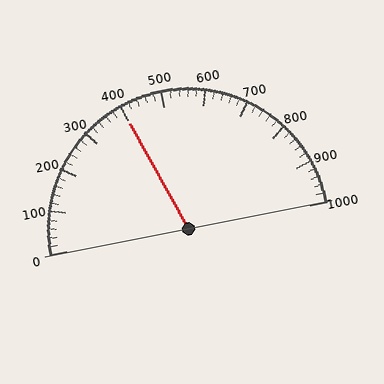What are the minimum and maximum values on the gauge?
The gauge ranges from 0 to 1000.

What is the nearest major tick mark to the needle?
The nearest major tick mark is 400.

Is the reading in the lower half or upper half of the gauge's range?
The reading is in the lower half of the range (0 to 1000).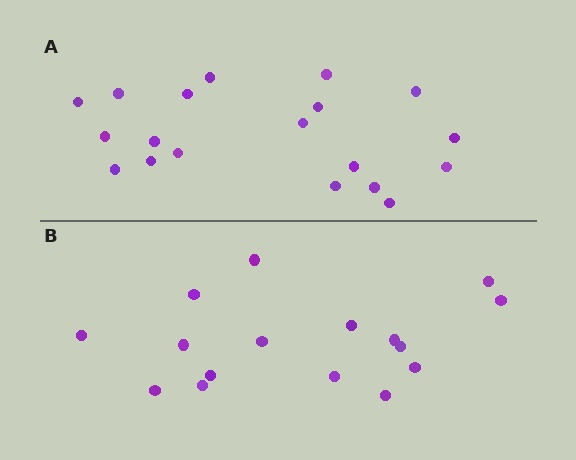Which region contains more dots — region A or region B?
Region A (the top region) has more dots.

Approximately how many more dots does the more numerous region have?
Region A has just a few more — roughly 2 or 3 more dots than region B.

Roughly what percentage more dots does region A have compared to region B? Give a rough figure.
About 20% more.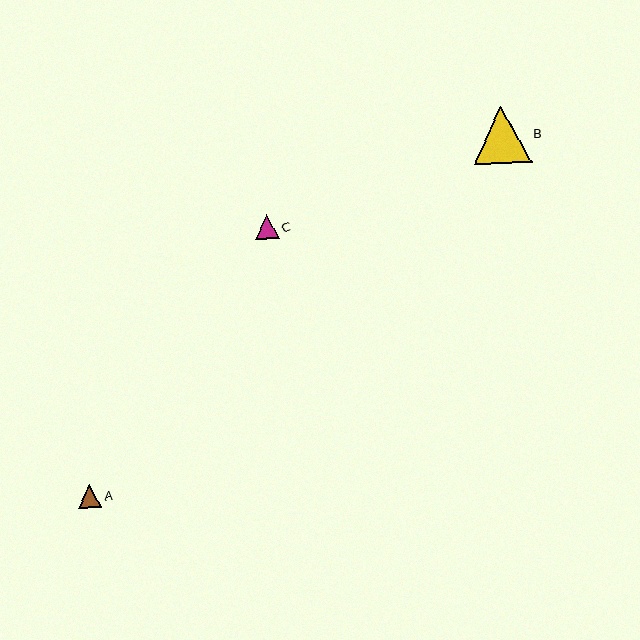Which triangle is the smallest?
Triangle A is the smallest with a size of approximately 24 pixels.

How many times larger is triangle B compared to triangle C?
Triangle B is approximately 2.4 times the size of triangle C.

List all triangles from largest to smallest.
From largest to smallest: B, C, A.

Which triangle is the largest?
Triangle B is the largest with a size of approximately 58 pixels.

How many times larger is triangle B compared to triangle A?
Triangle B is approximately 2.4 times the size of triangle A.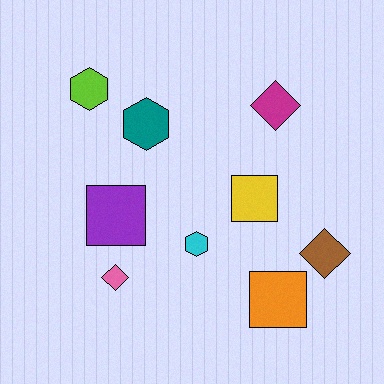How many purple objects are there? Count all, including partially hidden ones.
There is 1 purple object.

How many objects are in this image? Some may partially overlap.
There are 9 objects.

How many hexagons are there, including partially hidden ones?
There are 3 hexagons.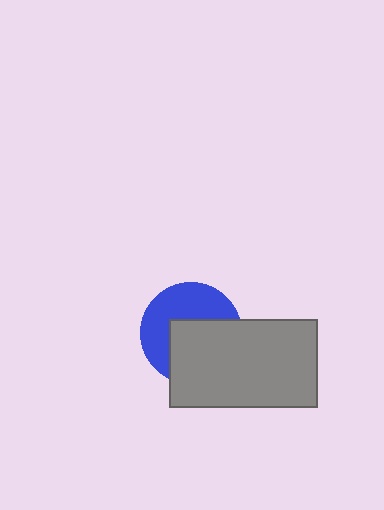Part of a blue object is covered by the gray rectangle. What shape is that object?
It is a circle.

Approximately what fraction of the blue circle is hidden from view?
Roughly 50% of the blue circle is hidden behind the gray rectangle.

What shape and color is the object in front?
The object in front is a gray rectangle.